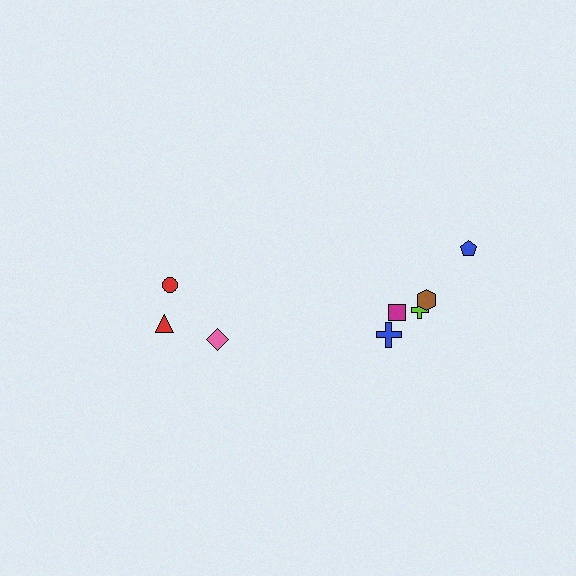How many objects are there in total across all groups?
There are 8 objects.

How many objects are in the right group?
There are 5 objects.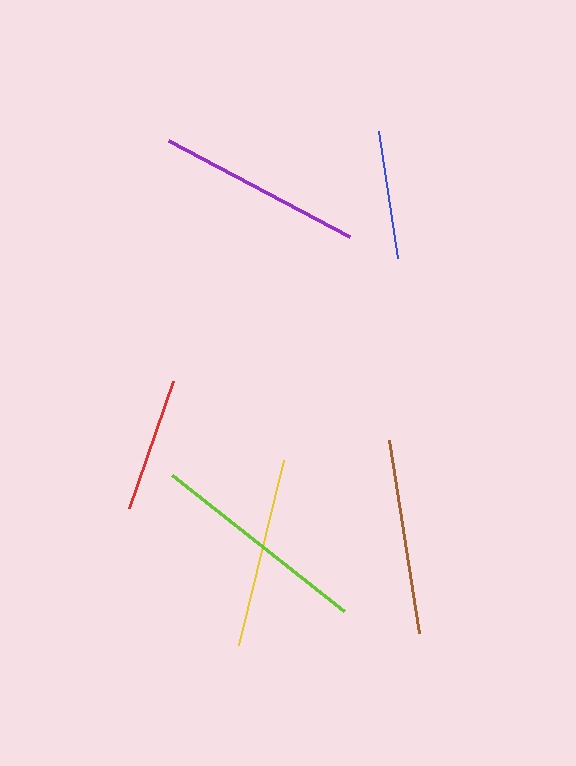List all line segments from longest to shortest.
From longest to shortest: lime, purple, brown, yellow, red, blue.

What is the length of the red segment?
The red segment is approximately 134 pixels long.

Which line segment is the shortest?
The blue line is the shortest at approximately 128 pixels.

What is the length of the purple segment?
The purple segment is approximately 204 pixels long.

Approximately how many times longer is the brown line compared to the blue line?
The brown line is approximately 1.5 times the length of the blue line.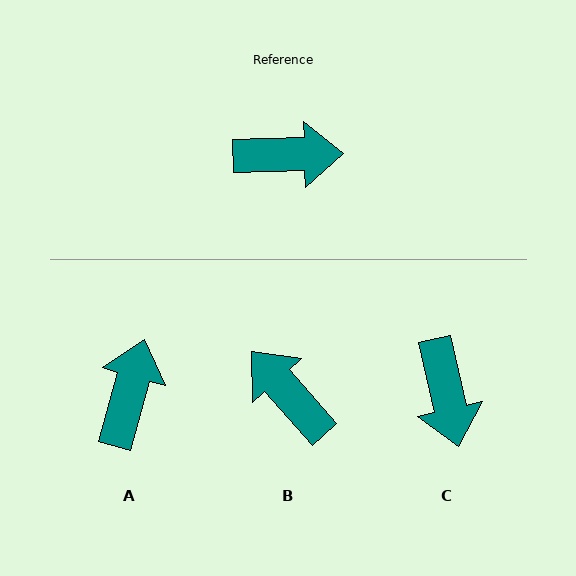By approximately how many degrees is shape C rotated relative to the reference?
Approximately 79 degrees clockwise.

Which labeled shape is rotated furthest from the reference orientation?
B, about 130 degrees away.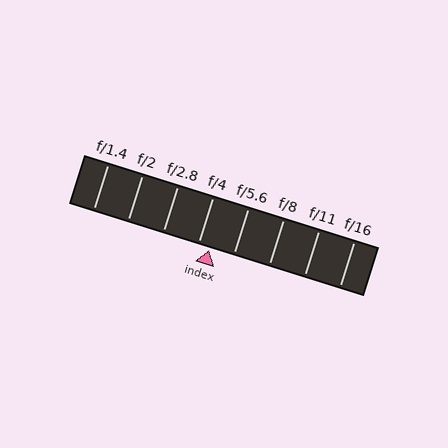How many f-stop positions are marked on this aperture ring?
There are 8 f-stop positions marked.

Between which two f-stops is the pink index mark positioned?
The index mark is between f/4 and f/5.6.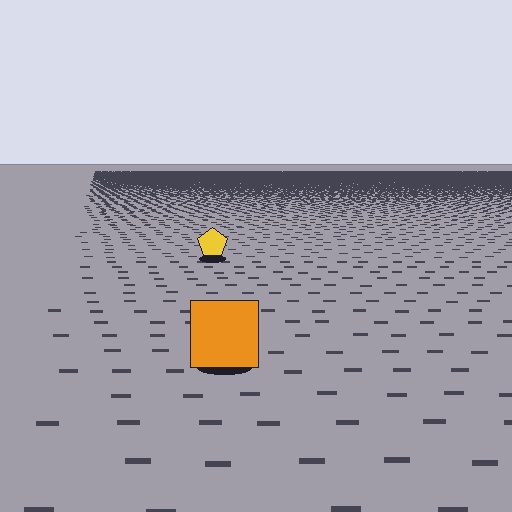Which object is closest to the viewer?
The orange square is closest. The texture marks near it are larger and more spread out.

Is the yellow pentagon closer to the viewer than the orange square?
No. The orange square is closer — you can tell from the texture gradient: the ground texture is coarser near it.